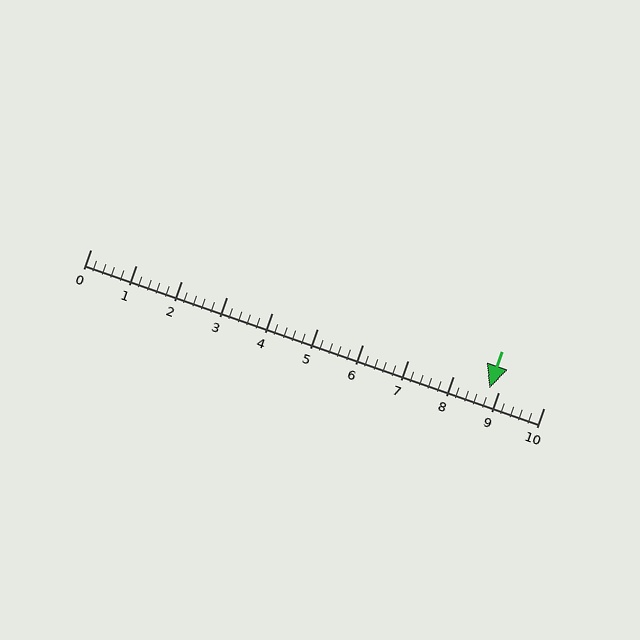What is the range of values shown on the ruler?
The ruler shows values from 0 to 10.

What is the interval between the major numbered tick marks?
The major tick marks are spaced 1 units apart.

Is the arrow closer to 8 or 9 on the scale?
The arrow is closer to 9.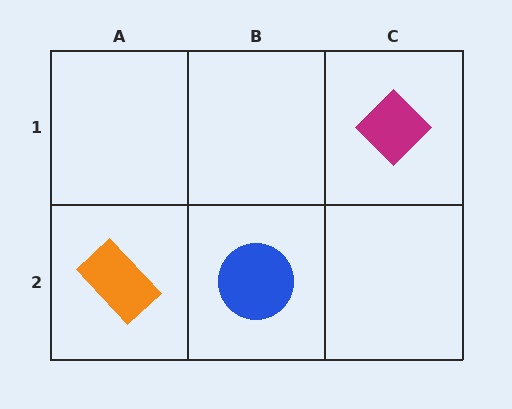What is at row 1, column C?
A magenta diamond.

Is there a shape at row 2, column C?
No, that cell is empty.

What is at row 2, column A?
An orange rectangle.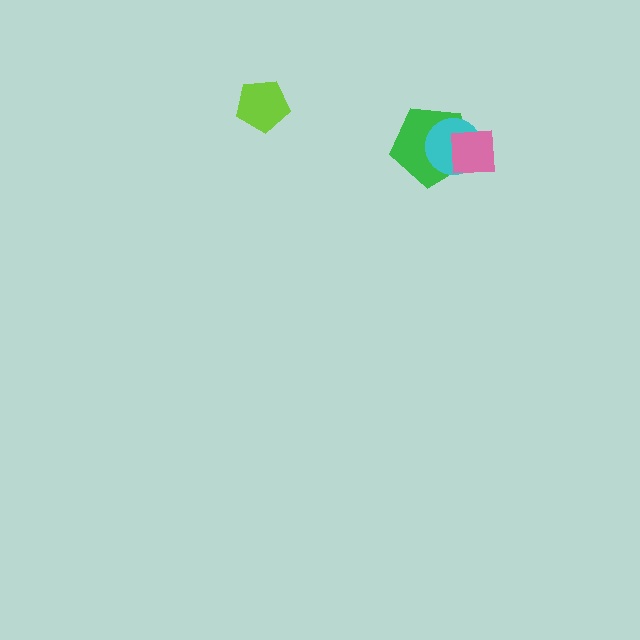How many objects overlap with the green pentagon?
2 objects overlap with the green pentagon.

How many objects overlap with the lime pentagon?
0 objects overlap with the lime pentagon.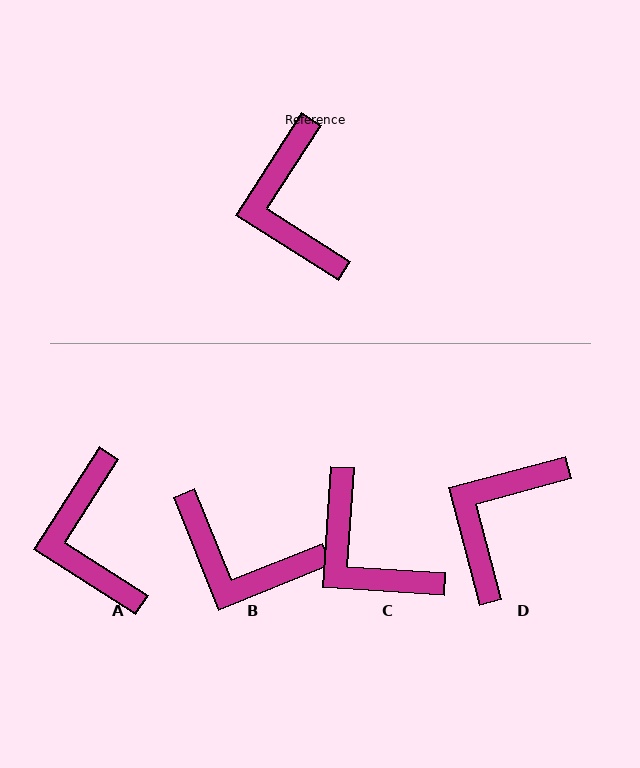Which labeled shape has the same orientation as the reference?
A.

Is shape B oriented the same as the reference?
No, it is off by about 54 degrees.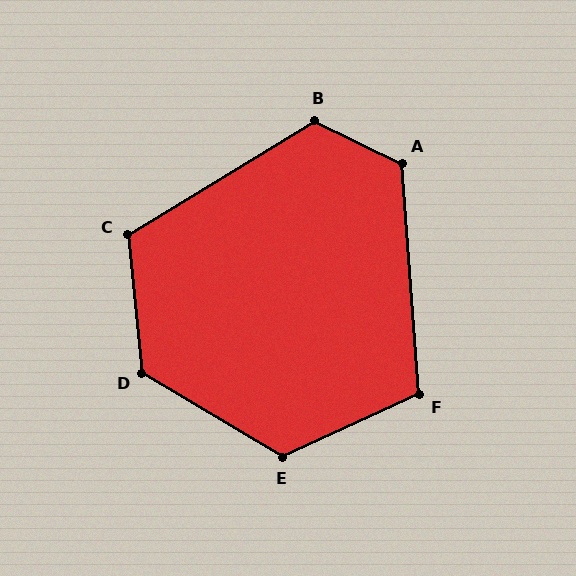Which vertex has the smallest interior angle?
F, at approximately 110 degrees.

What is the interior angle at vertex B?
Approximately 123 degrees (obtuse).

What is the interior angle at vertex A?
Approximately 120 degrees (obtuse).